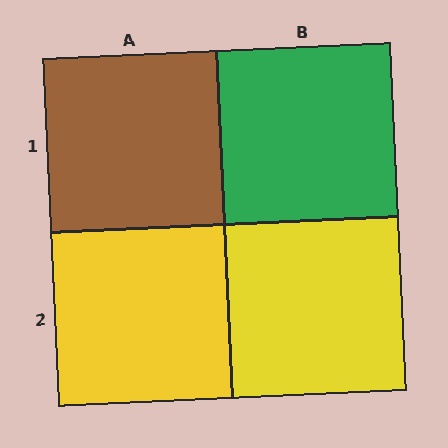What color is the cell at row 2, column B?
Yellow.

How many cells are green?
1 cell is green.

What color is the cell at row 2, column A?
Yellow.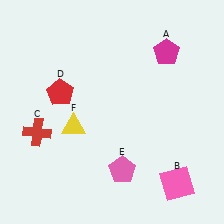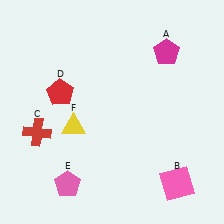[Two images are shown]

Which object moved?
The pink pentagon (E) moved left.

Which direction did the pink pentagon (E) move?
The pink pentagon (E) moved left.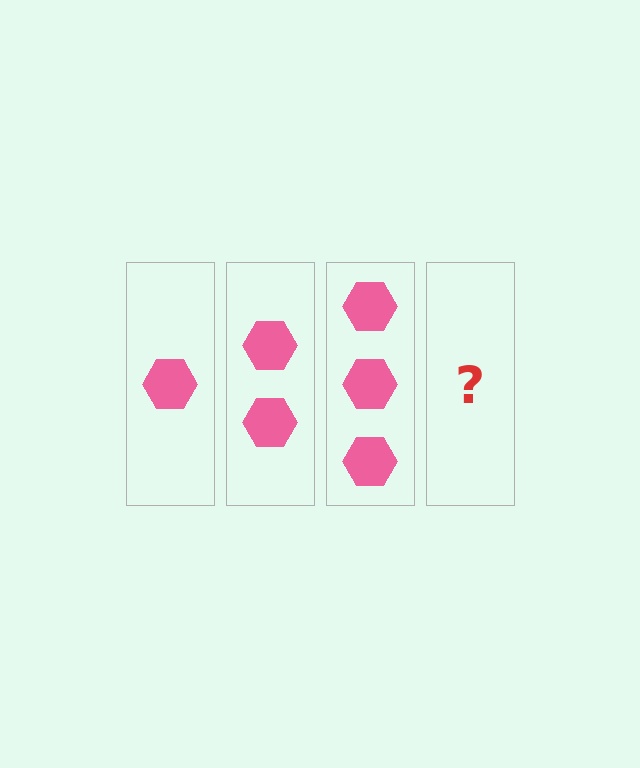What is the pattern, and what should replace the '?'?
The pattern is that each step adds one more hexagon. The '?' should be 4 hexagons.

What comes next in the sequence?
The next element should be 4 hexagons.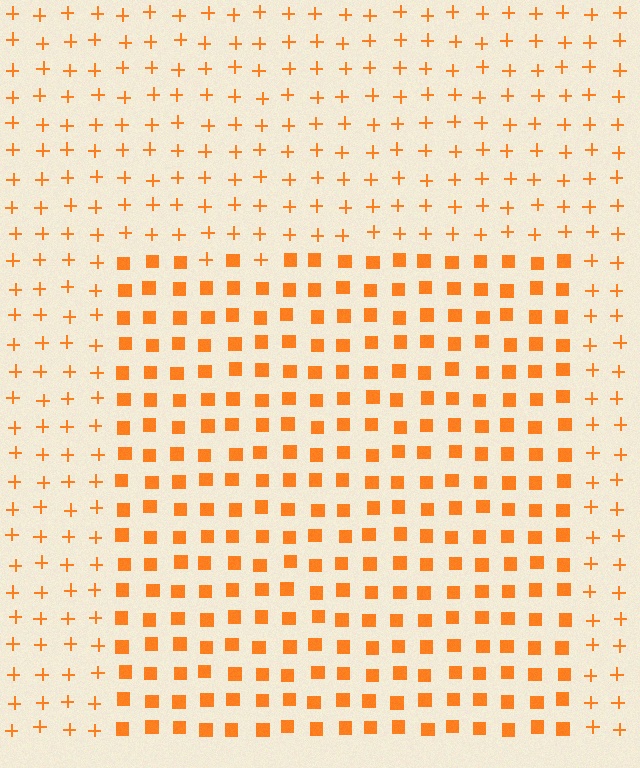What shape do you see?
I see a rectangle.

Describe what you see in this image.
The image is filled with small orange elements arranged in a uniform grid. A rectangle-shaped region contains squares, while the surrounding area contains plus signs. The boundary is defined purely by the change in element shape.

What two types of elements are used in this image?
The image uses squares inside the rectangle region and plus signs outside it.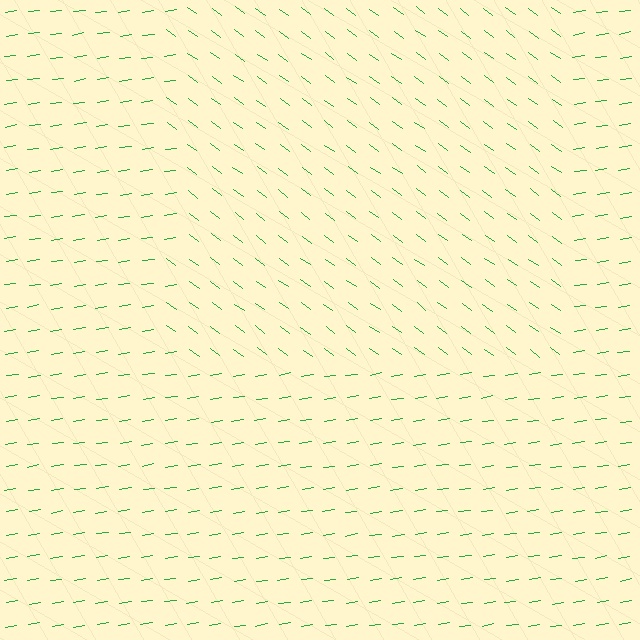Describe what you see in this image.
The image is filled with small green line segments. A rectangle region in the image has lines oriented differently from the surrounding lines, creating a visible texture boundary.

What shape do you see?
I see a rectangle.